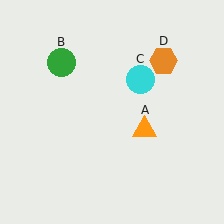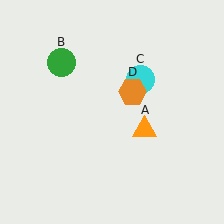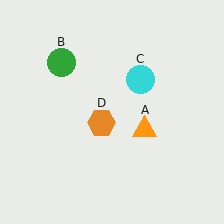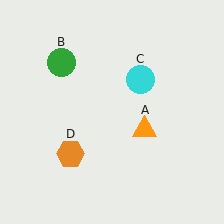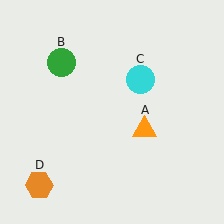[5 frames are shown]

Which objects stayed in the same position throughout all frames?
Orange triangle (object A) and green circle (object B) and cyan circle (object C) remained stationary.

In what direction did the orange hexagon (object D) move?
The orange hexagon (object D) moved down and to the left.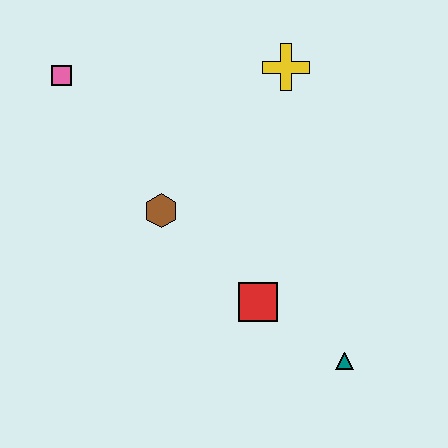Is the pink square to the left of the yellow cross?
Yes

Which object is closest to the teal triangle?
The red square is closest to the teal triangle.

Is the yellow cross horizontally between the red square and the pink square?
No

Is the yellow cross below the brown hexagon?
No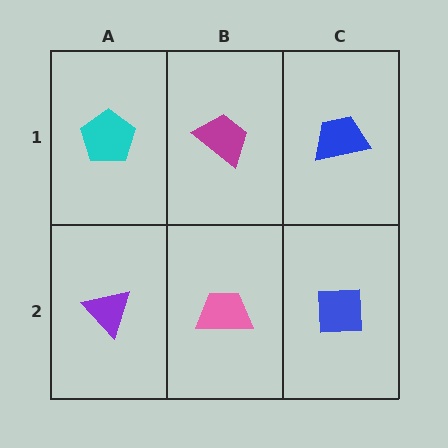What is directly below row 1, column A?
A purple triangle.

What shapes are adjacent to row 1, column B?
A pink trapezoid (row 2, column B), a cyan pentagon (row 1, column A), a blue trapezoid (row 1, column C).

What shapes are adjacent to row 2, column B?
A magenta trapezoid (row 1, column B), a purple triangle (row 2, column A), a blue square (row 2, column C).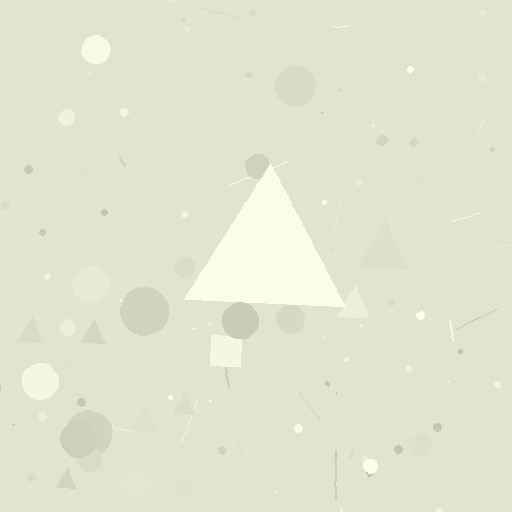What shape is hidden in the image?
A triangle is hidden in the image.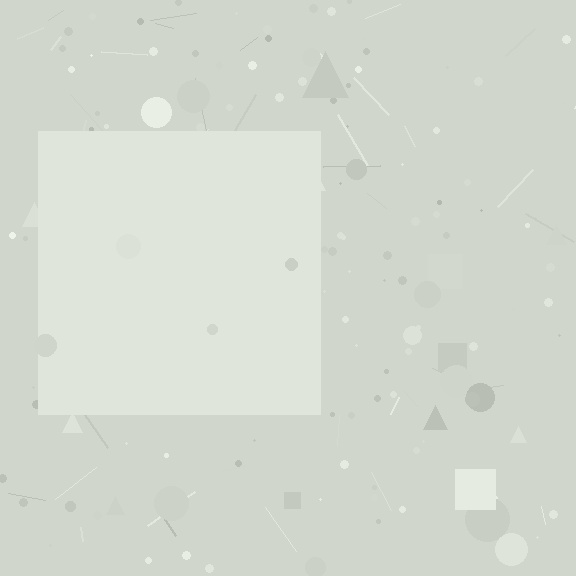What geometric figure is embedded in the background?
A square is embedded in the background.